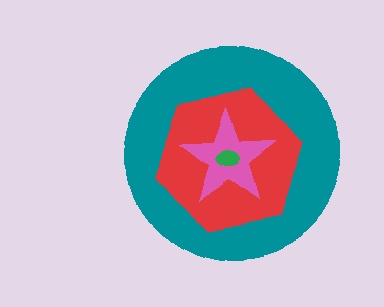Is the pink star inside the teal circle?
Yes.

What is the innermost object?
The green ellipse.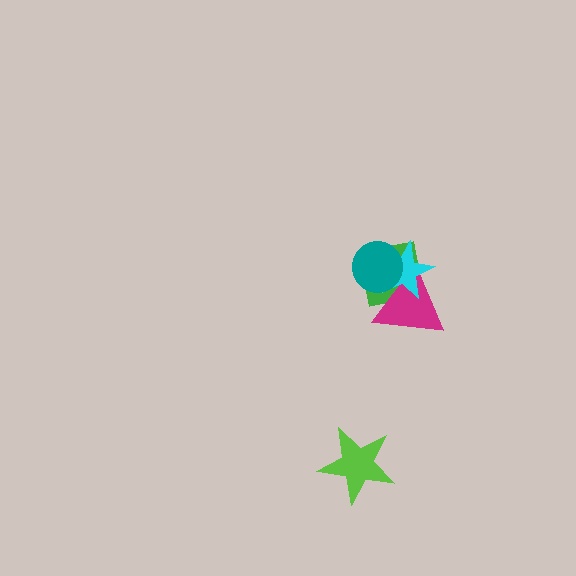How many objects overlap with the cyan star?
3 objects overlap with the cyan star.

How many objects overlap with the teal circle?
3 objects overlap with the teal circle.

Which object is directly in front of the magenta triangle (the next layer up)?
The cyan star is directly in front of the magenta triangle.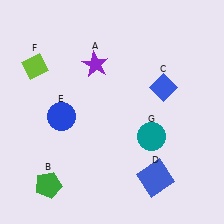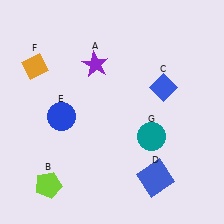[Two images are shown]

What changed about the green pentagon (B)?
In Image 1, B is green. In Image 2, it changed to lime.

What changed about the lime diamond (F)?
In Image 1, F is lime. In Image 2, it changed to orange.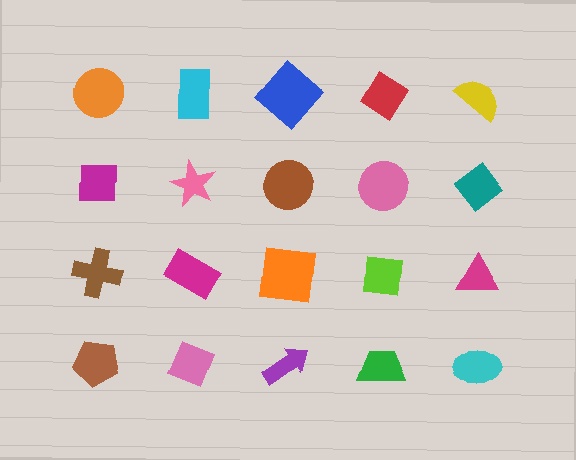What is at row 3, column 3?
An orange square.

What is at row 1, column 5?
A yellow semicircle.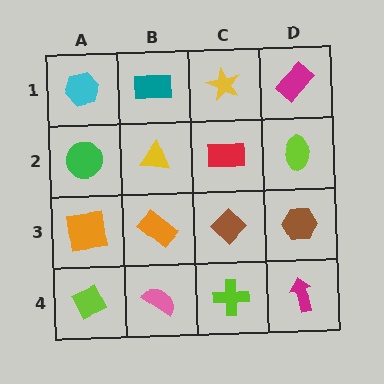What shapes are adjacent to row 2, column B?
A teal rectangle (row 1, column B), an orange rectangle (row 3, column B), a green circle (row 2, column A), a red rectangle (row 2, column C).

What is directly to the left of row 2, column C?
A yellow triangle.